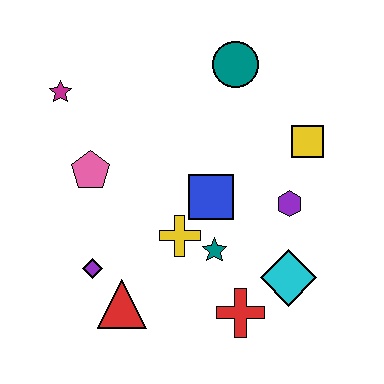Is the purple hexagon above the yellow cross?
Yes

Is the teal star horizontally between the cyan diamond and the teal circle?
No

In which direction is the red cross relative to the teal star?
The red cross is below the teal star.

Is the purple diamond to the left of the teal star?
Yes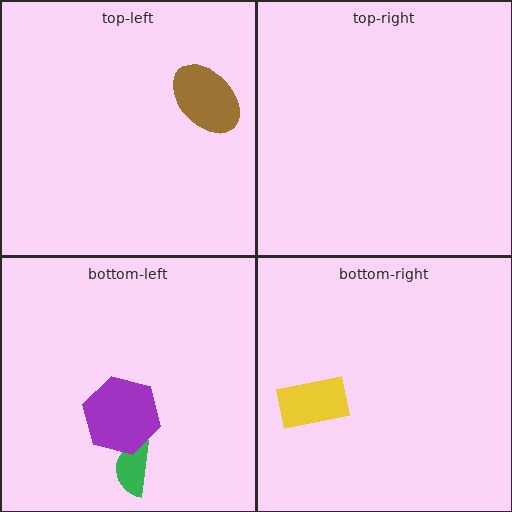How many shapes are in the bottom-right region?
1.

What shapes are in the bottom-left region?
The green semicircle, the purple hexagon.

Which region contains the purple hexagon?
The bottom-left region.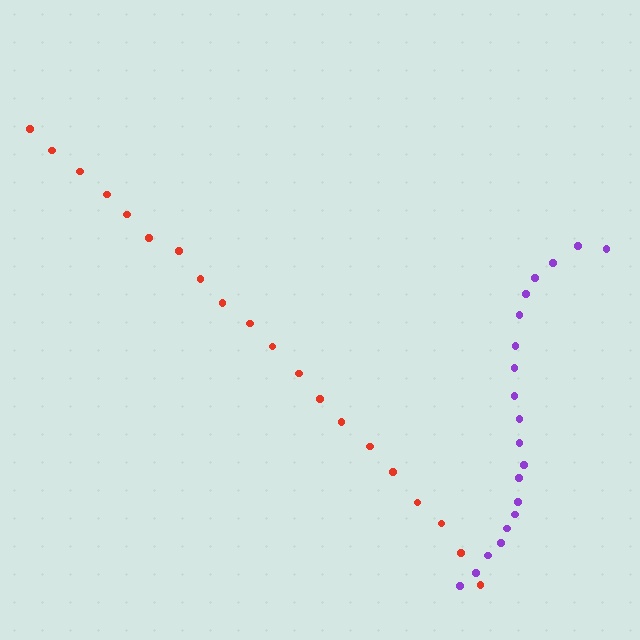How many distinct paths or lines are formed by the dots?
There are 2 distinct paths.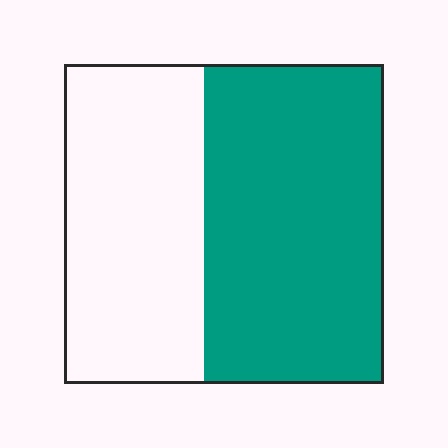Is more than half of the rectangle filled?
Yes.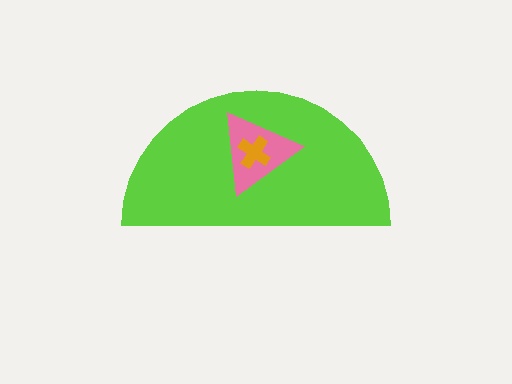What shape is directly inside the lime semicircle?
The pink triangle.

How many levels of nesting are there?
3.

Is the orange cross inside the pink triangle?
Yes.